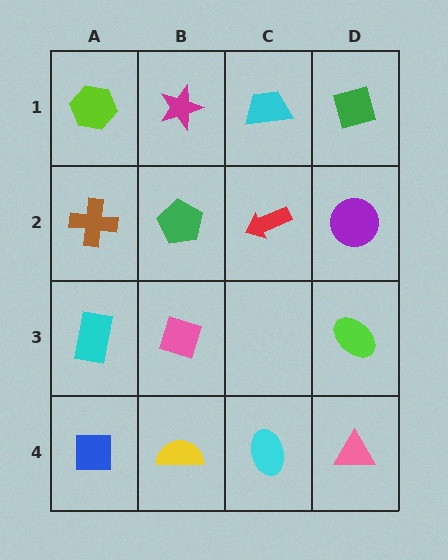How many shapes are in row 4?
4 shapes.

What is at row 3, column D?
A lime ellipse.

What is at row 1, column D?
A green diamond.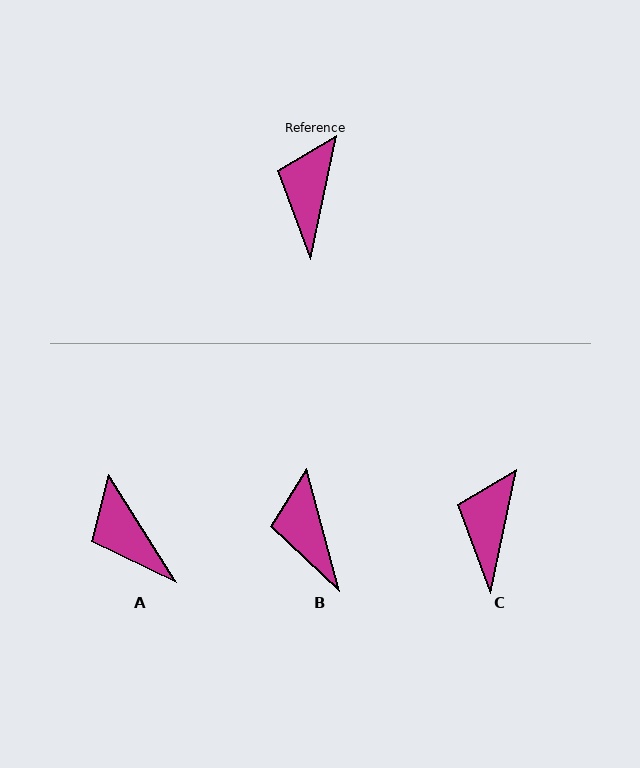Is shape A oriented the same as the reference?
No, it is off by about 44 degrees.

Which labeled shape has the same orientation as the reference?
C.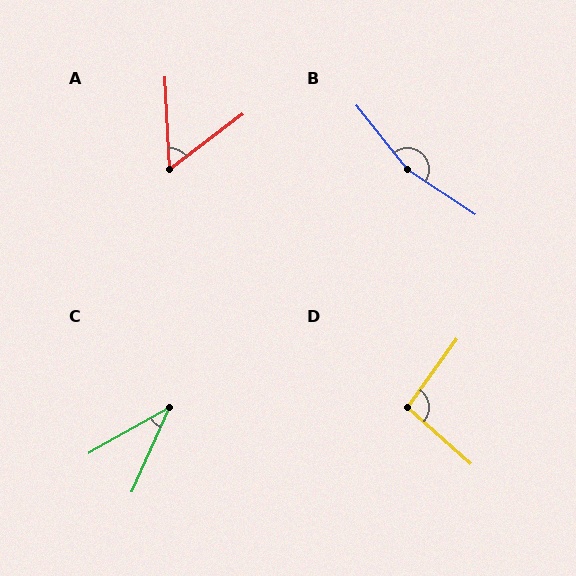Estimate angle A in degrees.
Approximately 56 degrees.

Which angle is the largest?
B, at approximately 162 degrees.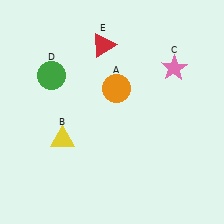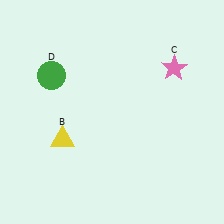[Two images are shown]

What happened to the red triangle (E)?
The red triangle (E) was removed in Image 2. It was in the top-left area of Image 1.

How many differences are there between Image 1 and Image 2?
There are 2 differences between the two images.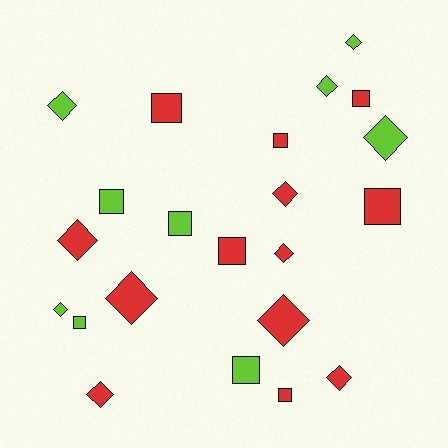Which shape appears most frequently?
Diamond, with 12 objects.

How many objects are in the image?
There are 22 objects.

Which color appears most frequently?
Red, with 13 objects.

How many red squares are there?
There are 6 red squares.